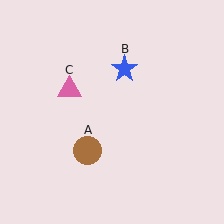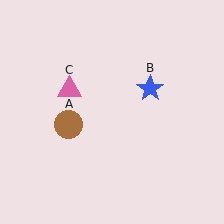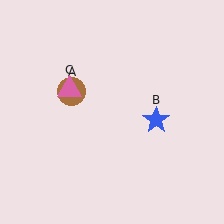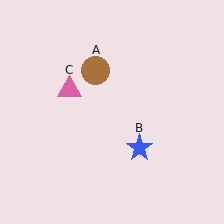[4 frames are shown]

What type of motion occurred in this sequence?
The brown circle (object A), blue star (object B) rotated clockwise around the center of the scene.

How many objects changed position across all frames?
2 objects changed position: brown circle (object A), blue star (object B).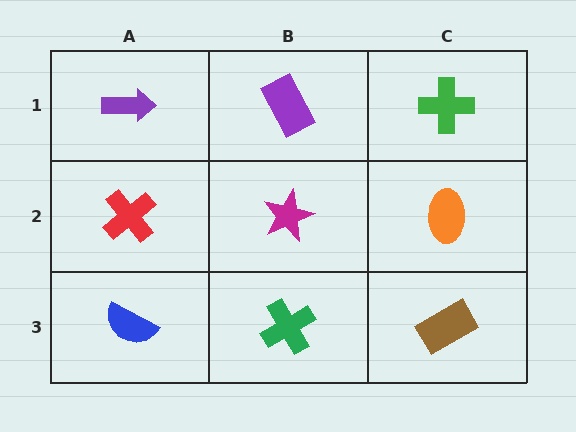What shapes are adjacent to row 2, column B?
A purple rectangle (row 1, column B), a green cross (row 3, column B), a red cross (row 2, column A), an orange ellipse (row 2, column C).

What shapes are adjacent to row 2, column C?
A green cross (row 1, column C), a brown rectangle (row 3, column C), a magenta star (row 2, column B).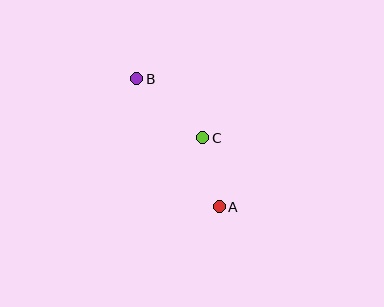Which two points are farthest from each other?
Points A and B are farthest from each other.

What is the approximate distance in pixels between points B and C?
The distance between B and C is approximately 89 pixels.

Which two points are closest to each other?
Points A and C are closest to each other.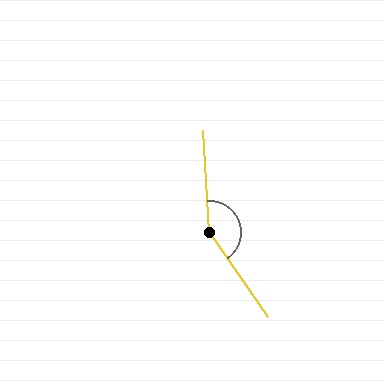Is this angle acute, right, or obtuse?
It is obtuse.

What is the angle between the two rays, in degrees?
Approximately 149 degrees.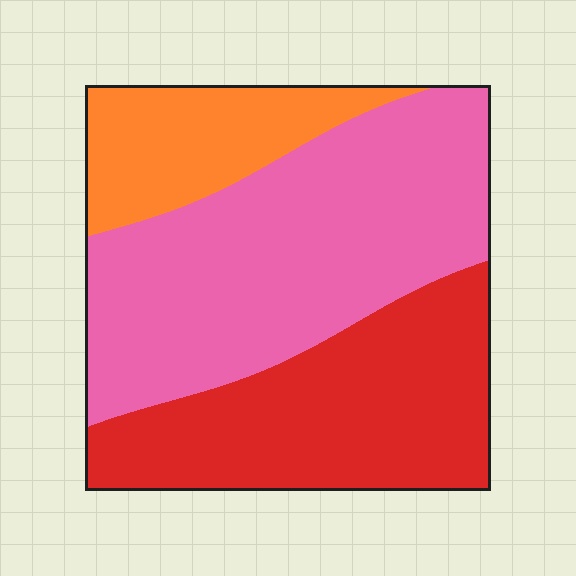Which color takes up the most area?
Pink, at roughly 50%.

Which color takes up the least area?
Orange, at roughly 15%.